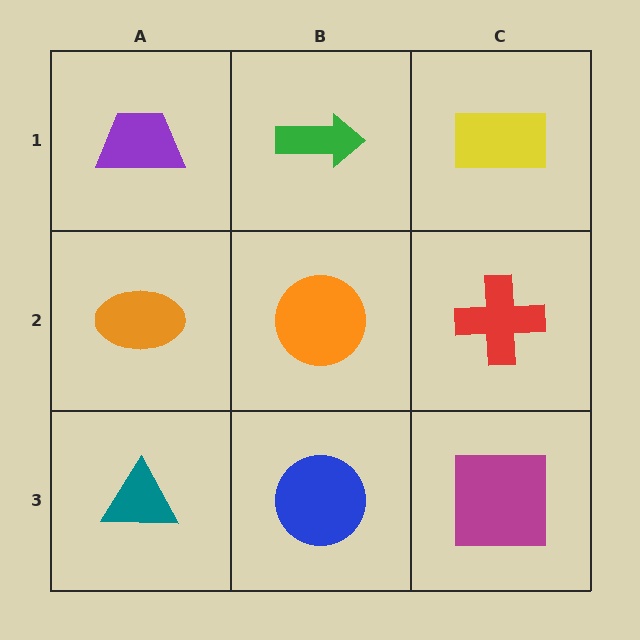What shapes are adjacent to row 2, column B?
A green arrow (row 1, column B), a blue circle (row 3, column B), an orange ellipse (row 2, column A), a red cross (row 2, column C).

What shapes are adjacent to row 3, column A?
An orange ellipse (row 2, column A), a blue circle (row 3, column B).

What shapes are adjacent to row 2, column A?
A purple trapezoid (row 1, column A), a teal triangle (row 3, column A), an orange circle (row 2, column B).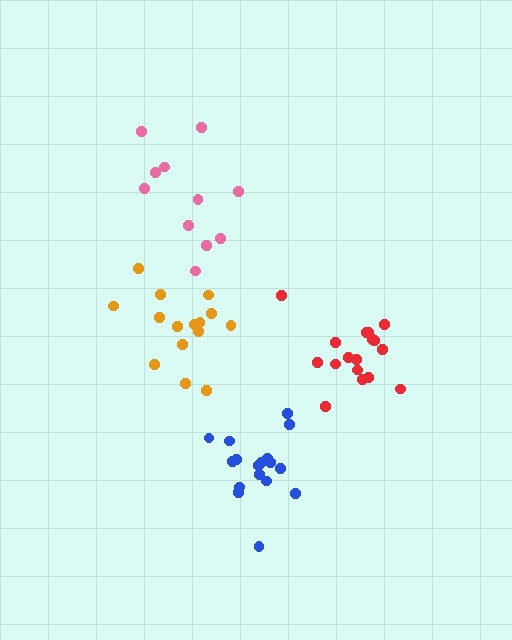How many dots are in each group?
Group 1: 15 dots, Group 2: 17 dots, Group 3: 17 dots, Group 4: 11 dots (60 total).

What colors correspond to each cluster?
The clusters are colored: orange, blue, red, pink.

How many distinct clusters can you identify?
There are 4 distinct clusters.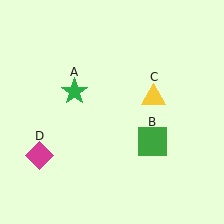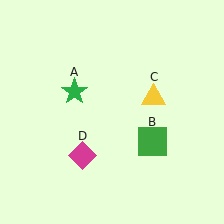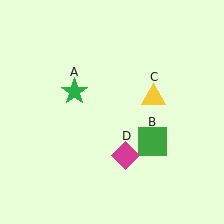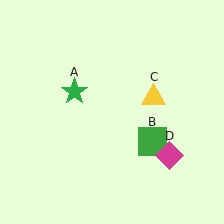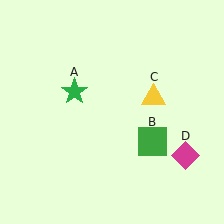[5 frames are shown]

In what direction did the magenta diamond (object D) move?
The magenta diamond (object D) moved right.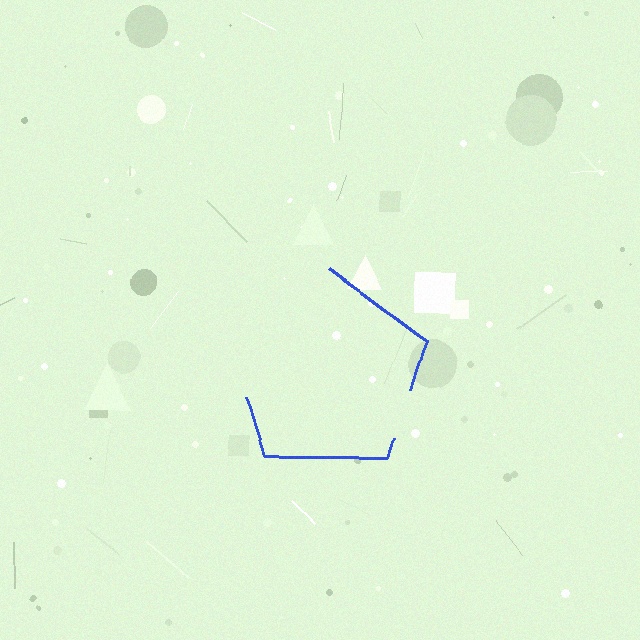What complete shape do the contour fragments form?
The contour fragments form a pentagon.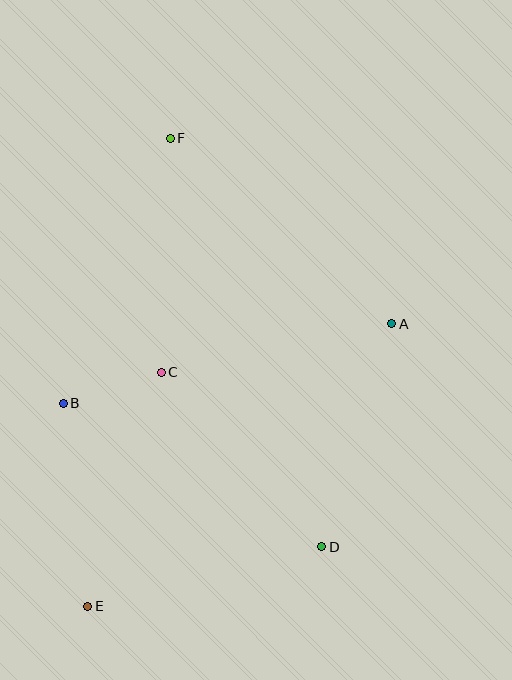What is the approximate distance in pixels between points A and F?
The distance between A and F is approximately 289 pixels.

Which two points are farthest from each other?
Points E and F are farthest from each other.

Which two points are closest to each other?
Points B and C are closest to each other.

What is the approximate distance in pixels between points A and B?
The distance between A and B is approximately 338 pixels.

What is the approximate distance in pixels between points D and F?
The distance between D and F is approximately 436 pixels.